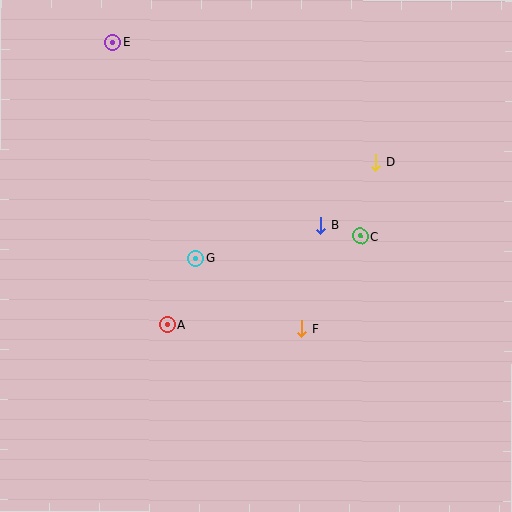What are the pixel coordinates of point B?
Point B is at (321, 226).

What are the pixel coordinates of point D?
Point D is at (376, 162).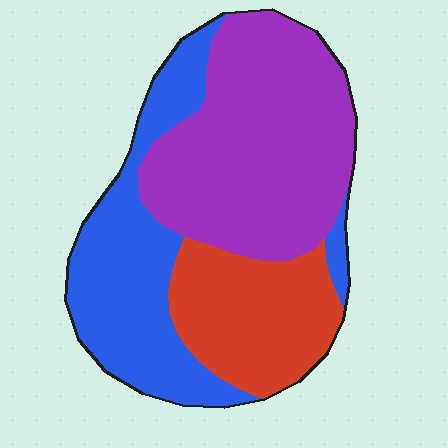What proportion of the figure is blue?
Blue covers around 30% of the figure.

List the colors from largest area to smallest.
From largest to smallest: purple, blue, red.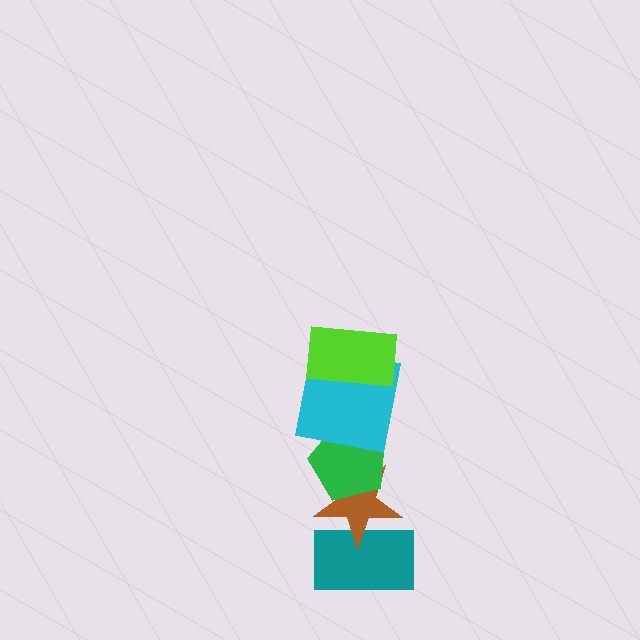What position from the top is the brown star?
The brown star is 4th from the top.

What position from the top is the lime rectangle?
The lime rectangle is 1st from the top.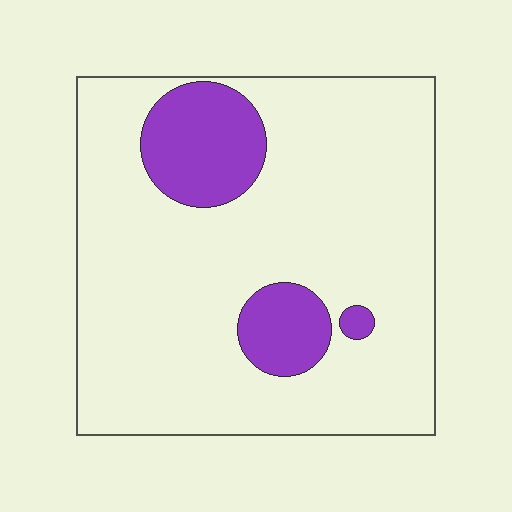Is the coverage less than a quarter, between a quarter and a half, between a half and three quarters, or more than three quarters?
Less than a quarter.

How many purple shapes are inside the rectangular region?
3.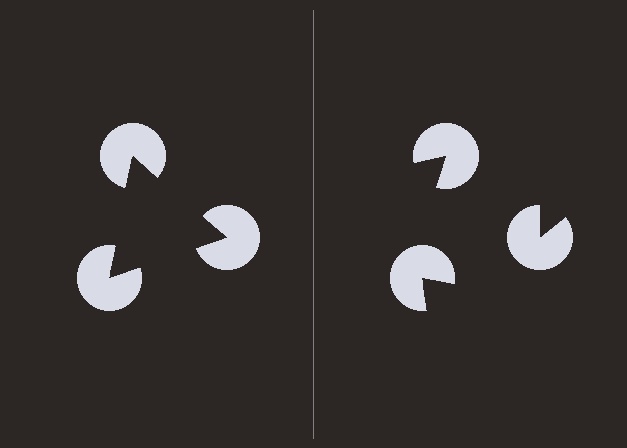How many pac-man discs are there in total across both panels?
6 — 3 on each side.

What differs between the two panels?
The pac-man discs are positioned identically on both sides; only the wedge orientations differ. On the left they align to a triangle; on the right they are misaligned.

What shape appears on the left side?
An illusory triangle.